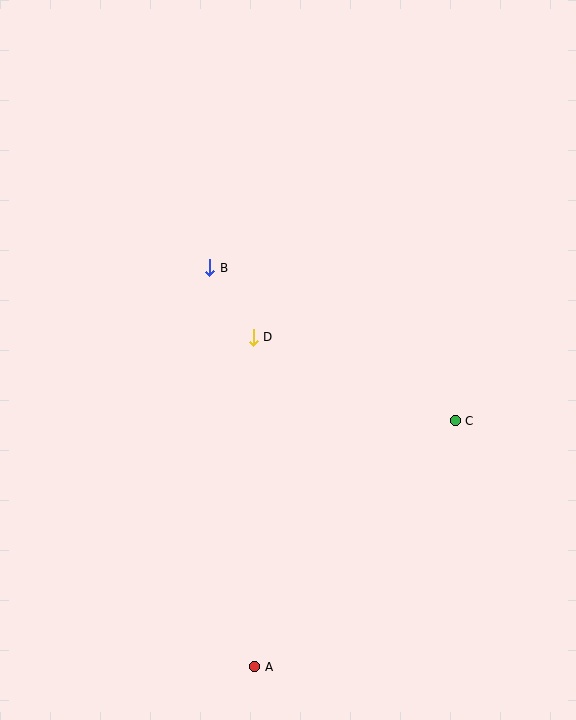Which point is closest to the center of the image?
Point D at (253, 337) is closest to the center.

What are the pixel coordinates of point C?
Point C is at (455, 421).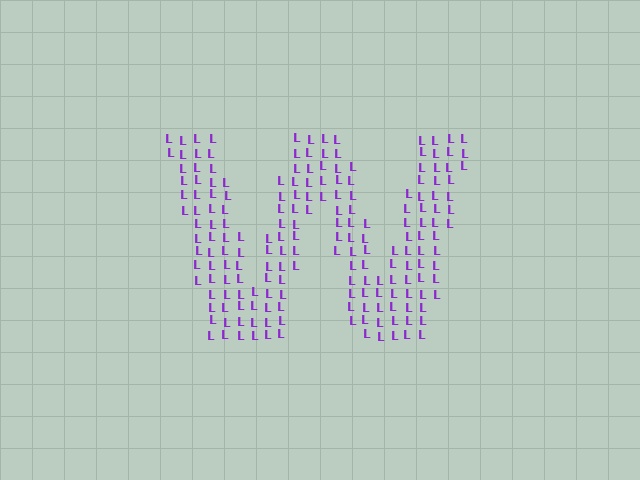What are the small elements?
The small elements are letter L's.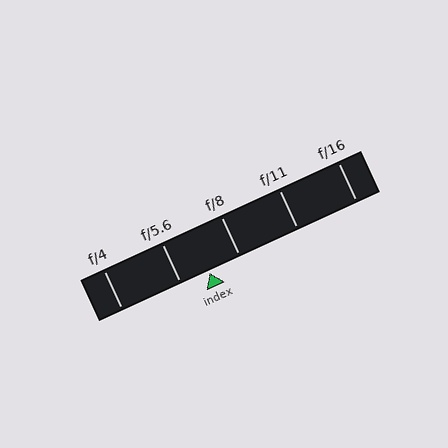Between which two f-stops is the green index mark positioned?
The index mark is between f/5.6 and f/8.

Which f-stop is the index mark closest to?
The index mark is closest to f/5.6.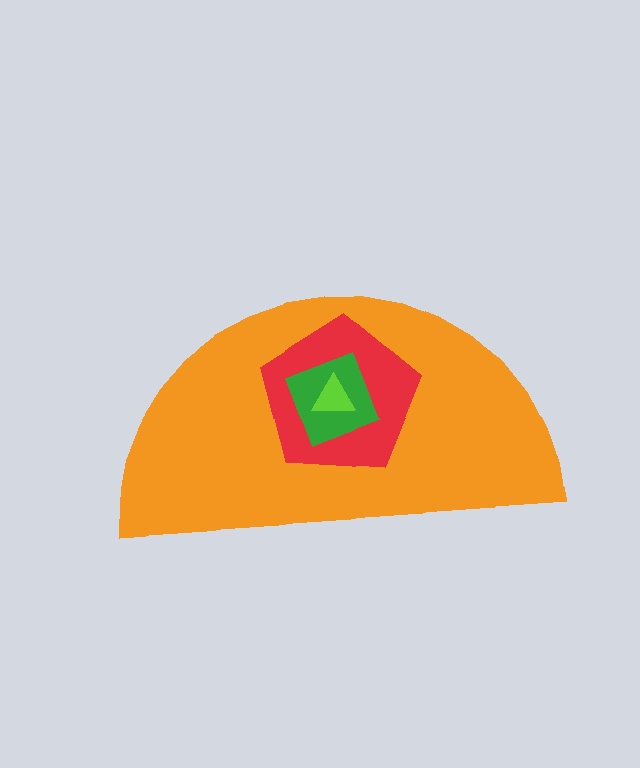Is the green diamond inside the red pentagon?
Yes.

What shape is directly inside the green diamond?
The lime triangle.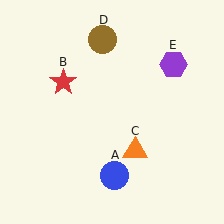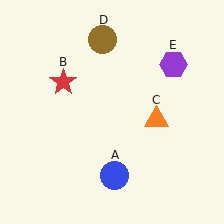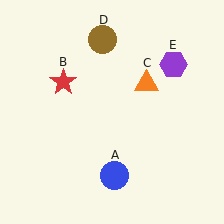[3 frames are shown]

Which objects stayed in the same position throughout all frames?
Blue circle (object A) and red star (object B) and brown circle (object D) and purple hexagon (object E) remained stationary.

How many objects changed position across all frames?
1 object changed position: orange triangle (object C).